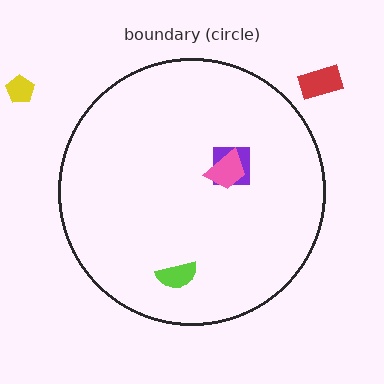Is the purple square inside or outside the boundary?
Inside.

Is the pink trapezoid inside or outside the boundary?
Inside.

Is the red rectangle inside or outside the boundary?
Outside.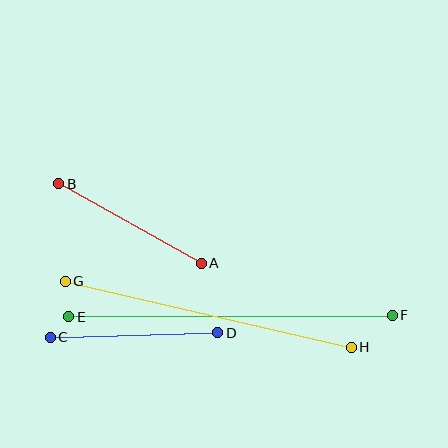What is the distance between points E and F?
The distance is approximately 323 pixels.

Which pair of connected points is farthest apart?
Points E and F are farthest apart.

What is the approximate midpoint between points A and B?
The midpoint is at approximately (130, 224) pixels.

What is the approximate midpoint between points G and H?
The midpoint is at approximately (208, 314) pixels.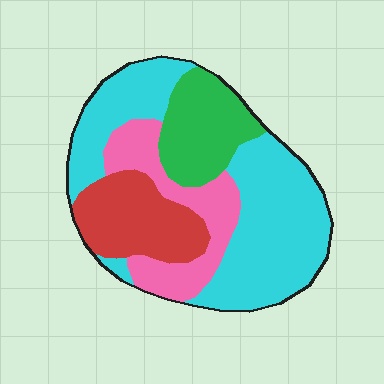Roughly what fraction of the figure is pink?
Pink takes up about one fifth (1/5) of the figure.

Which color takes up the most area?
Cyan, at roughly 45%.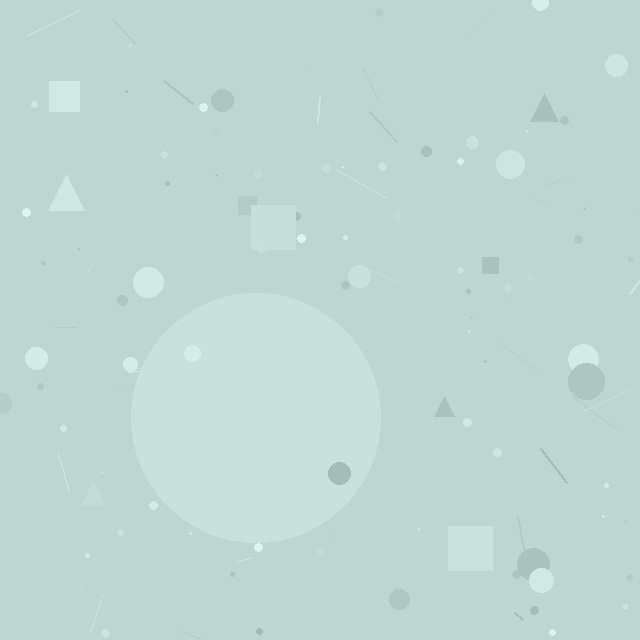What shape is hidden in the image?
A circle is hidden in the image.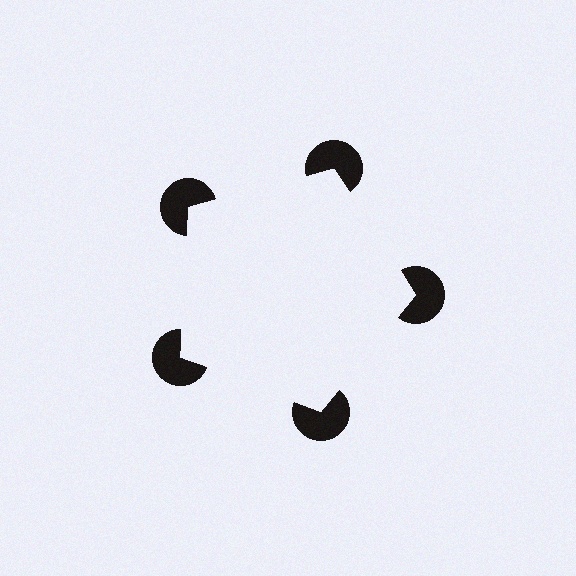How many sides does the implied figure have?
5 sides.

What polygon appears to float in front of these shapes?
An illusory pentagon — its edges are inferred from the aligned wedge cuts in the pac-man discs, not physically drawn.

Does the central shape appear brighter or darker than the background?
It typically appears slightly brighter than the background, even though no actual brightness change is drawn.